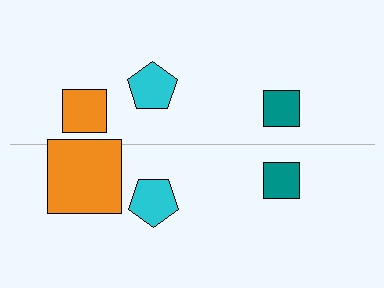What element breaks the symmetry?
The orange square on the bottom side has a different size than its mirror counterpart.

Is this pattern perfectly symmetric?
No, the pattern is not perfectly symmetric. The orange square on the bottom side has a different size than its mirror counterpart.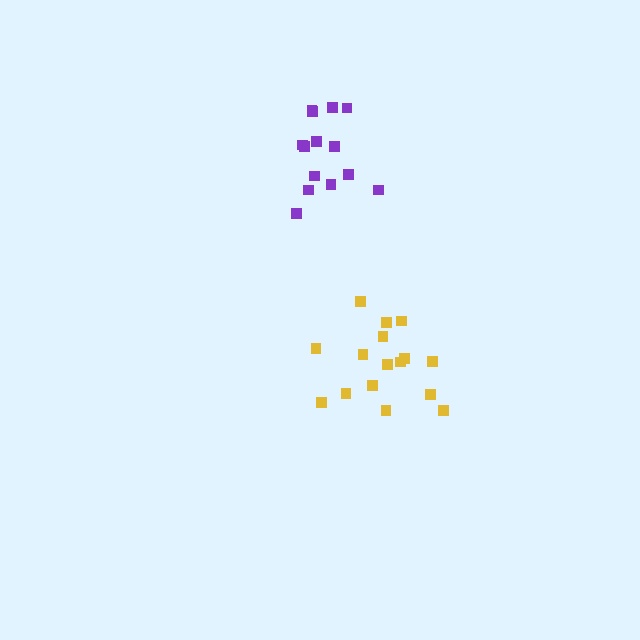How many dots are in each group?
Group 1: 14 dots, Group 2: 16 dots (30 total).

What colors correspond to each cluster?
The clusters are colored: purple, yellow.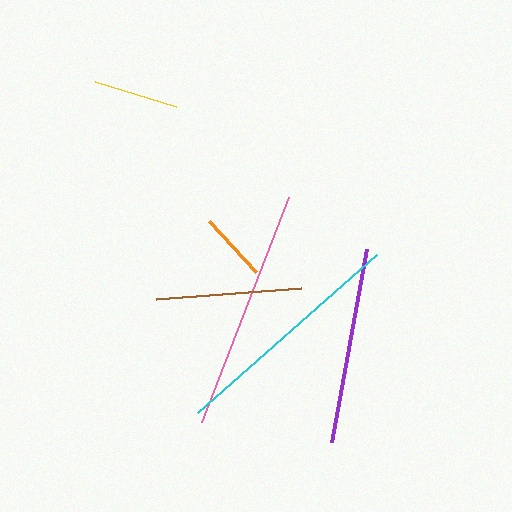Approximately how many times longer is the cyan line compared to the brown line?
The cyan line is approximately 1.6 times the length of the brown line.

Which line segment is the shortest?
The orange line is the shortest at approximately 69 pixels.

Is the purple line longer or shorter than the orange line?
The purple line is longer than the orange line.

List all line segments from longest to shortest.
From longest to shortest: pink, cyan, purple, brown, yellow, orange.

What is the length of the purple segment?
The purple segment is approximately 196 pixels long.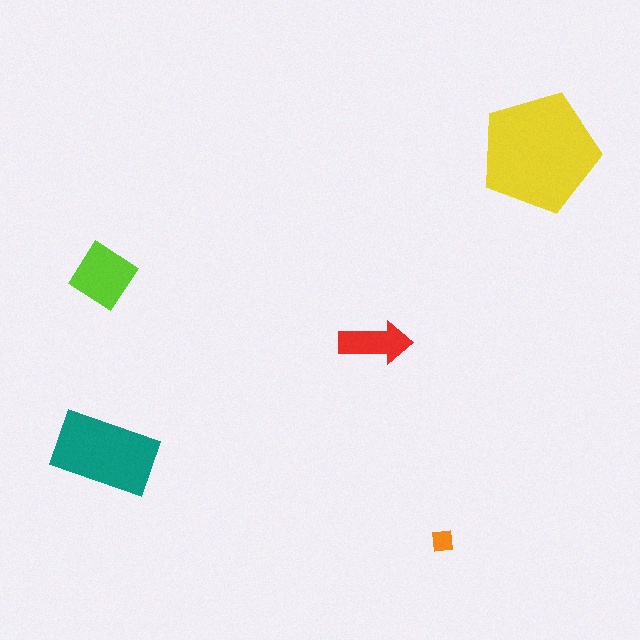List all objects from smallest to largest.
The orange square, the red arrow, the lime diamond, the teal rectangle, the yellow pentagon.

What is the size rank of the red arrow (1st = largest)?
4th.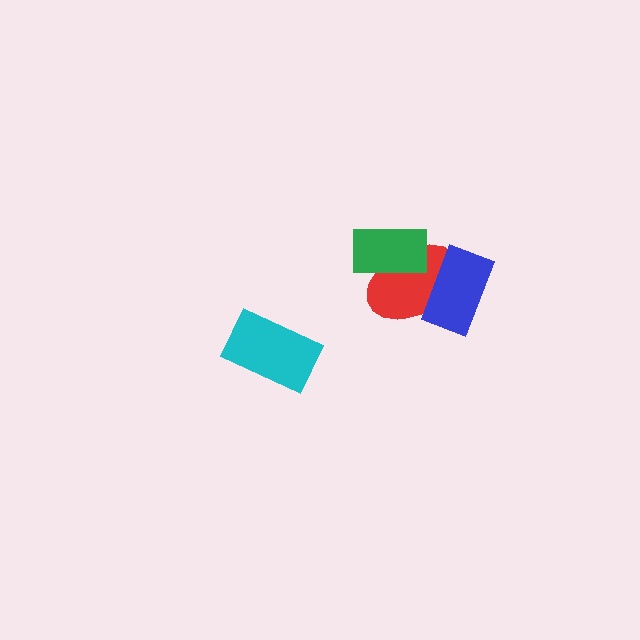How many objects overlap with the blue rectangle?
1 object overlaps with the blue rectangle.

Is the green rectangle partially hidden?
No, no other shape covers it.